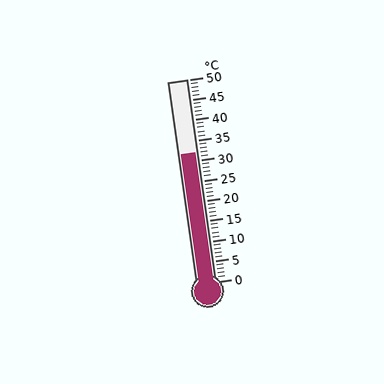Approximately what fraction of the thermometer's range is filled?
The thermometer is filled to approximately 65% of its range.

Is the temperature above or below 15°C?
The temperature is above 15°C.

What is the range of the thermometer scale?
The thermometer scale ranges from 0°C to 50°C.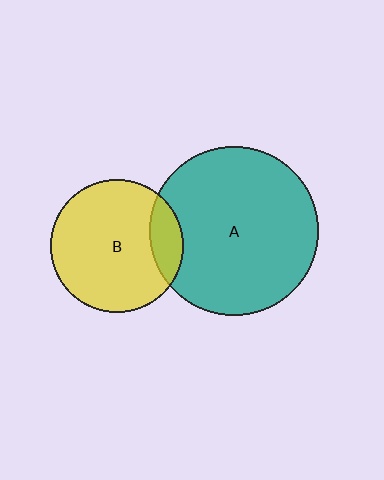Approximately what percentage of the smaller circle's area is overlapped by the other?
Approximately 15%.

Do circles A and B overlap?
Yes.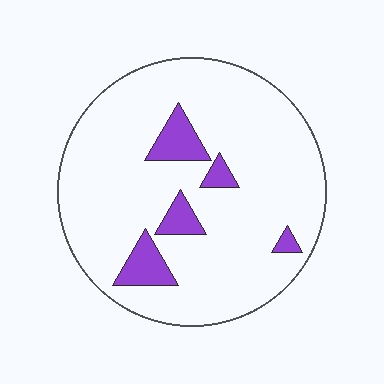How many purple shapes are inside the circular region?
5.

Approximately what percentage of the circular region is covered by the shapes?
Approximately 10%.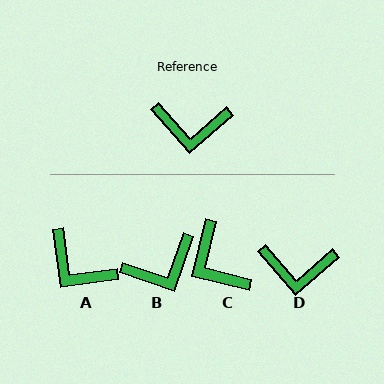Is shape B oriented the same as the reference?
No, it is off by about 30 degrees.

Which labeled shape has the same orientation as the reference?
D.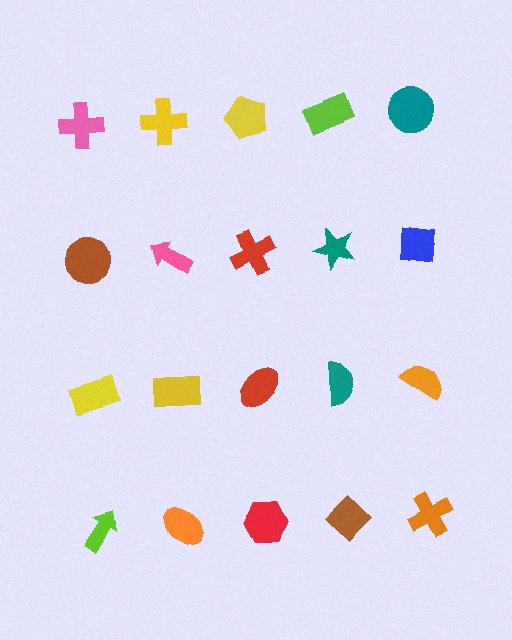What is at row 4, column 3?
A red hexagon.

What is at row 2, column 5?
A blue square.